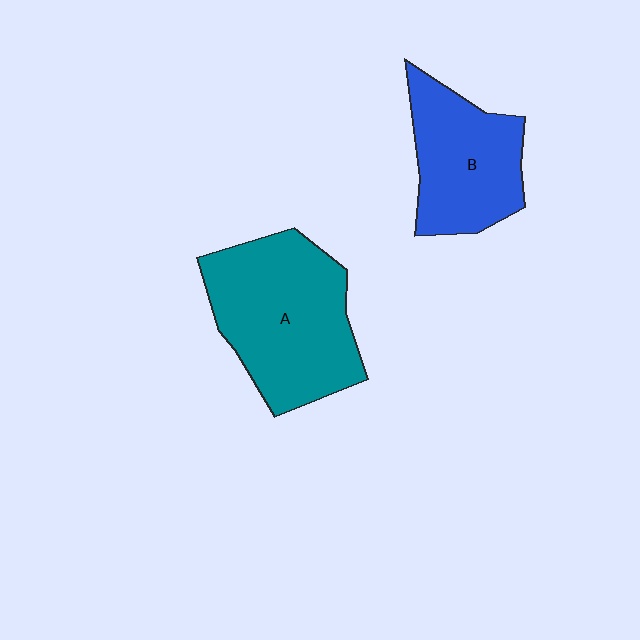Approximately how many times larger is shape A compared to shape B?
Approximately 1.4 times.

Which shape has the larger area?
Shape A (teal).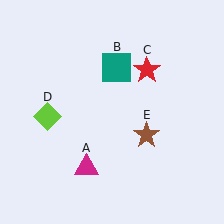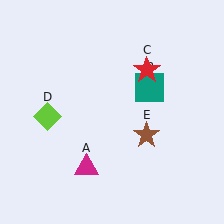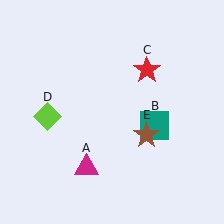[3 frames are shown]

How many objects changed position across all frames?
1 object changed position: teal square (object B).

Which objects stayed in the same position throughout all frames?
Magenta triangle (object A) and red star (object C) and lime diamond (object D) and brown star (object E) remained stationary.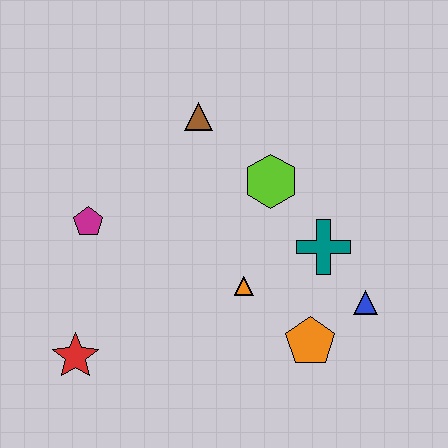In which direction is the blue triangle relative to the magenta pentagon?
The blue triangle is to the right of the magenta pentagon.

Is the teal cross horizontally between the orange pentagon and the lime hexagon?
No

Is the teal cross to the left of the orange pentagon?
No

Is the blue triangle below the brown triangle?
Yes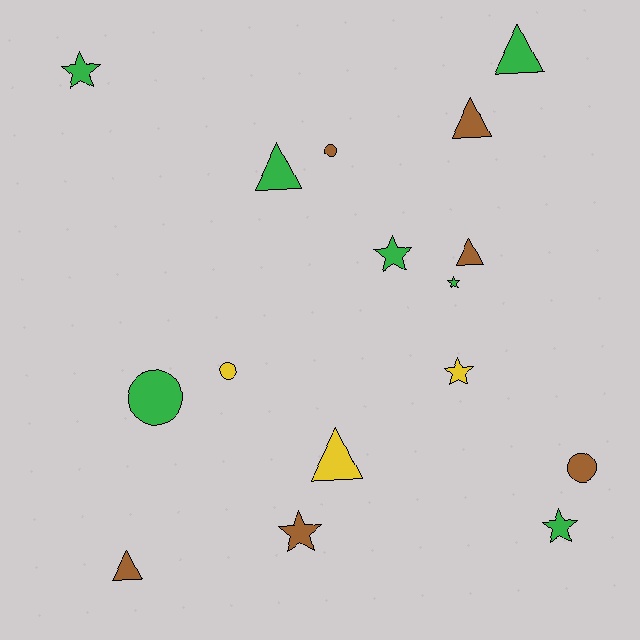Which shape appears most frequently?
Star, with 6 objects.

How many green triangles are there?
There are 2 green triangles.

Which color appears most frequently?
Green, with 7 objects.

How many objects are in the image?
There are 16 objects.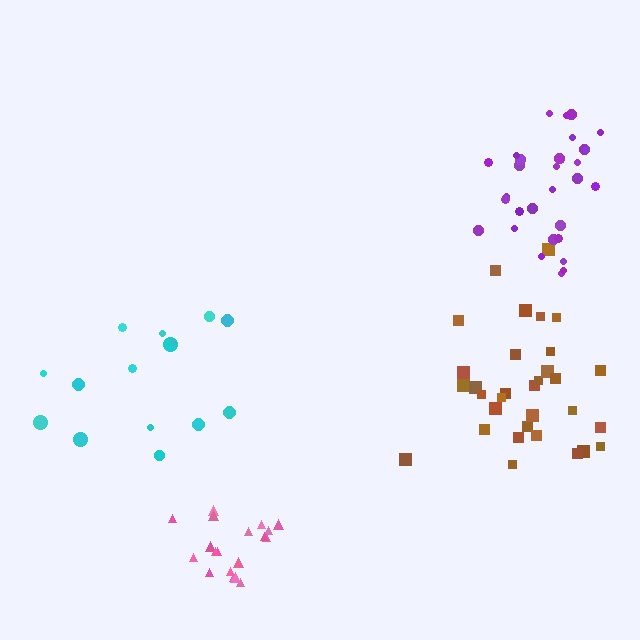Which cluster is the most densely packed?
Pink.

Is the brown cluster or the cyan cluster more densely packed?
Brown.